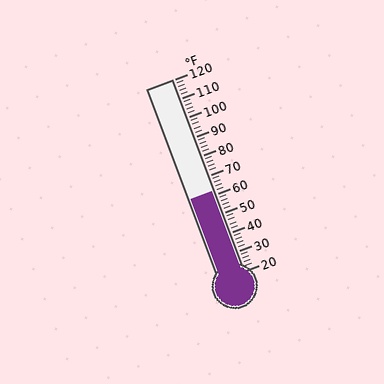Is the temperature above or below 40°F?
The temperature is above 40°F.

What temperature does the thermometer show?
The thermometer shows approximately 62°F.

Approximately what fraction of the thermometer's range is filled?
The thermometer is filled to approximately 40% of its range.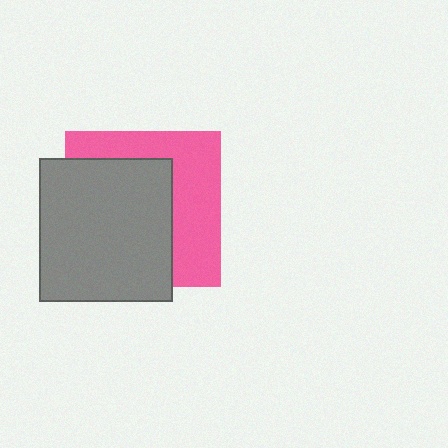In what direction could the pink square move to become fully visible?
The pink square could move right. That would shift it out from behind the gray rectangle entirely.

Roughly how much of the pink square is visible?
A small part of it is visible (roughly 42%).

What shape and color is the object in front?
The object in front is a gray rectangle.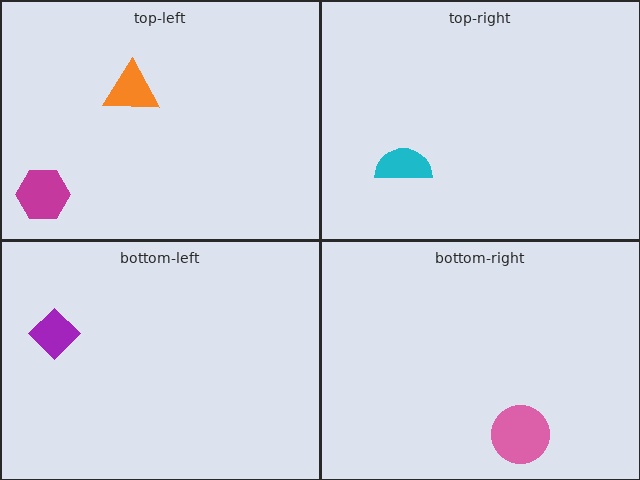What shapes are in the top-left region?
The magenta hexagon, the orange triangle.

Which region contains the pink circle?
The bottom-right region.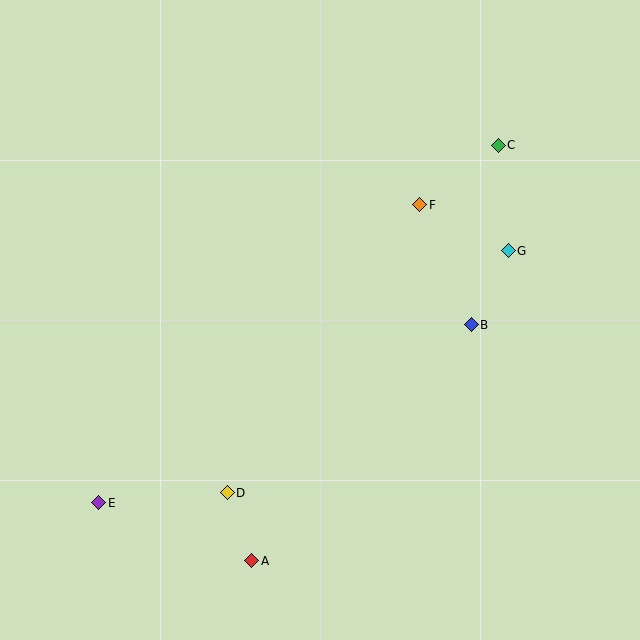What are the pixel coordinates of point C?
Point C is at (498, 145).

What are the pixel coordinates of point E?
Point E is at (99, 503).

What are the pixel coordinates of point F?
Point F is at (419, 205).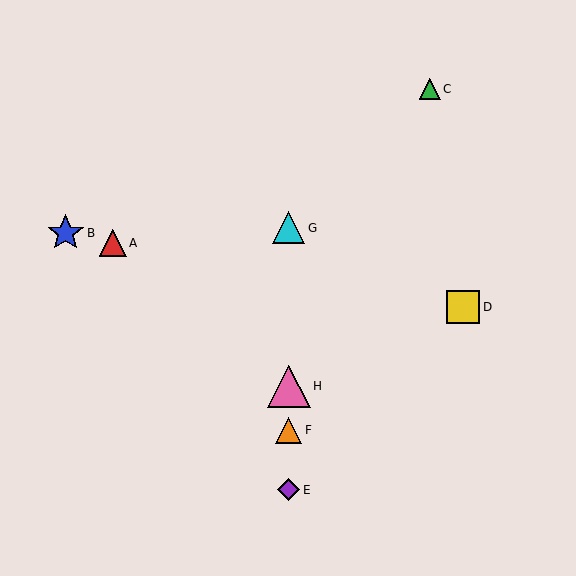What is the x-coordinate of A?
Object A is at x≈113.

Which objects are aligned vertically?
Objects E, F, G, H are aligned vertically.